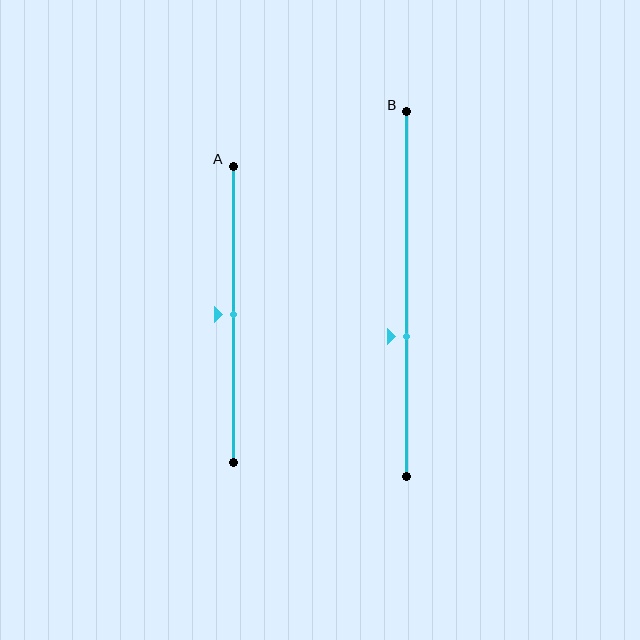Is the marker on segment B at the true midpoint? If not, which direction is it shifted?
No, the marker on segment B is shifted downward by about 12% of the segment length.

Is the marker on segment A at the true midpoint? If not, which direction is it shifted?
Yes, the marker on segment A is at the true midpoint.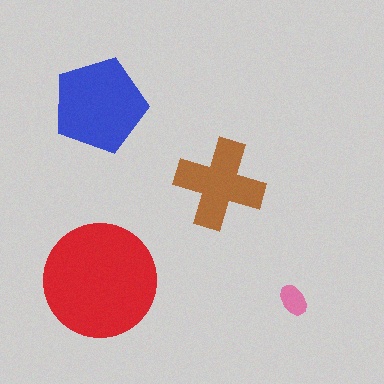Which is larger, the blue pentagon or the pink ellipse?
The blue pentagon.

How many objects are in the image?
There are 4 objects in the image.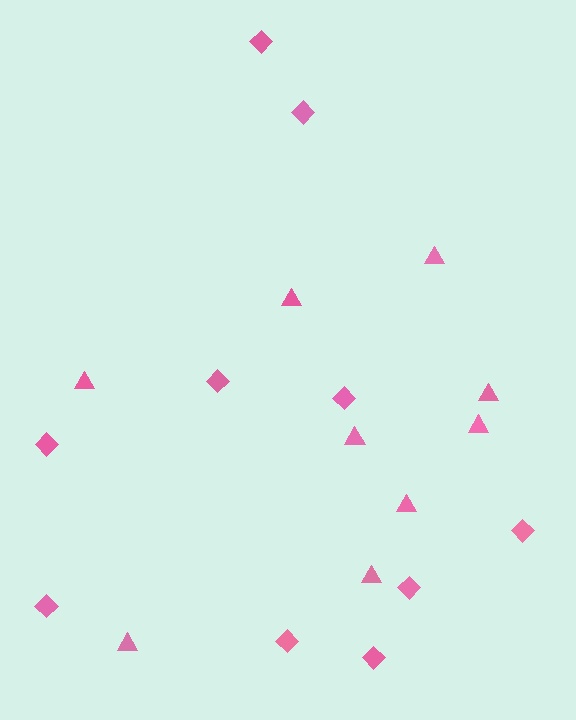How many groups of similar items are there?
There are 2 groups: one group of diamonds (10) and one group of triangles (9).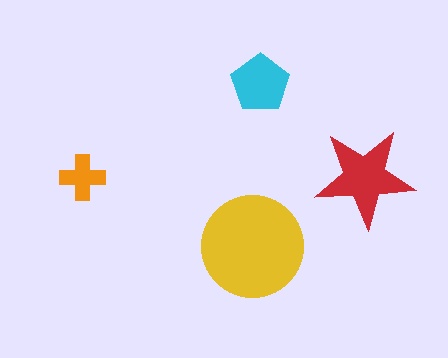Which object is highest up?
The cyan pentagon is topmost.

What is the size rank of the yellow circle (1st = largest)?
1st.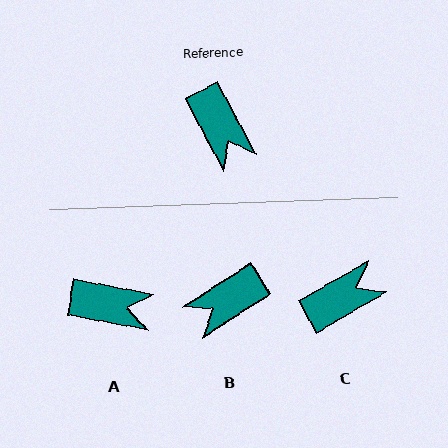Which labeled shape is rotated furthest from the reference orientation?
C, about 92 degrees away.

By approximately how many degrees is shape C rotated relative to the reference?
Approximately 92 degrees counter-clockwise.